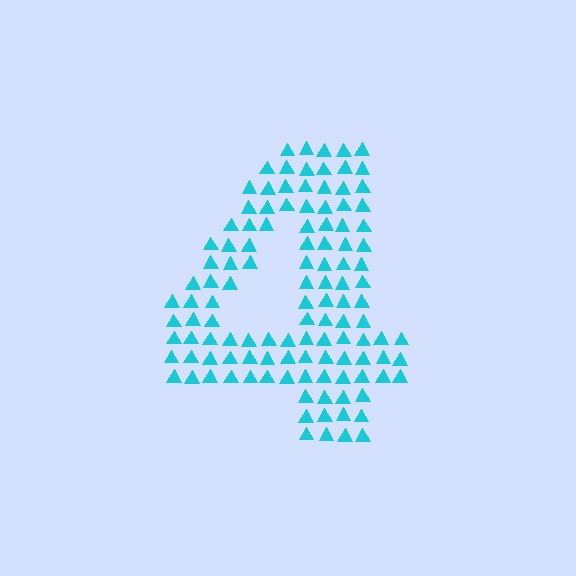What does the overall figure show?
The overall figure shows the digit 4.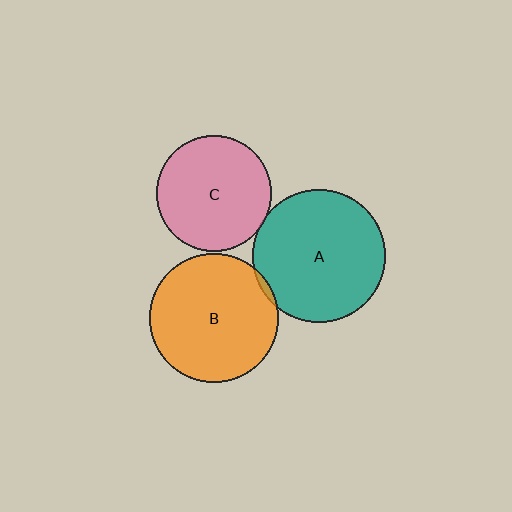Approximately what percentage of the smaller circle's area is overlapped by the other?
Approximately 5%.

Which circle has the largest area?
Circle A (teal).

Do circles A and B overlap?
Yes.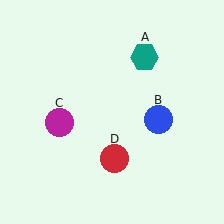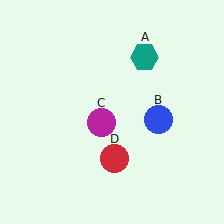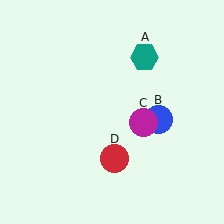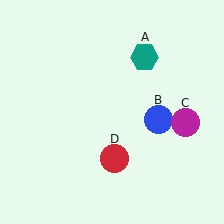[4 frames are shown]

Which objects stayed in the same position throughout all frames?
Teal hexagon (object A) and blue circle (object B) and red circle (object D) remained stationary.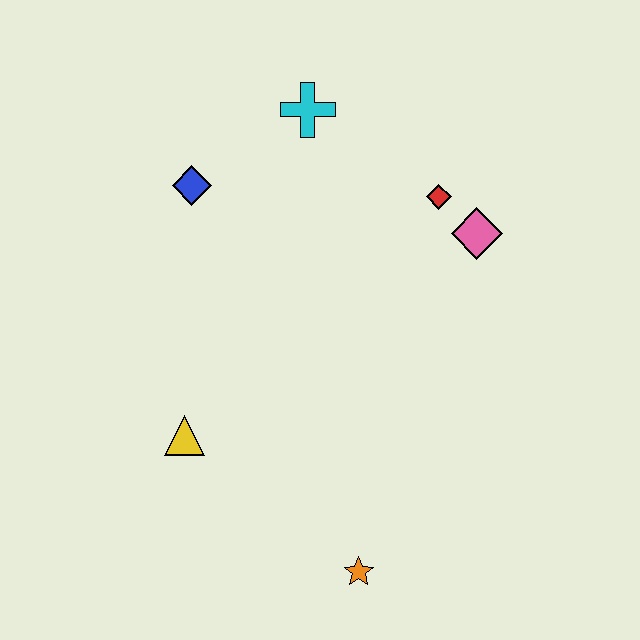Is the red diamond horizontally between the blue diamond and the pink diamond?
Yes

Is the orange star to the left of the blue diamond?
No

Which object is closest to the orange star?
The yellow triangle is closest to the orange star.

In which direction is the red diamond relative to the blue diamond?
The red diamond is to the right of the blue diamond.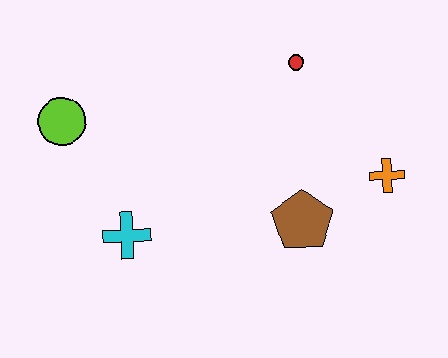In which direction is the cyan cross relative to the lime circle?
The cyan cross is below the lime circle.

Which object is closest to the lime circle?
The cyan cross is closest to the lime circle.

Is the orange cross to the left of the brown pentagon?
No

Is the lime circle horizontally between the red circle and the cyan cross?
No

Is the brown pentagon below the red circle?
Yes